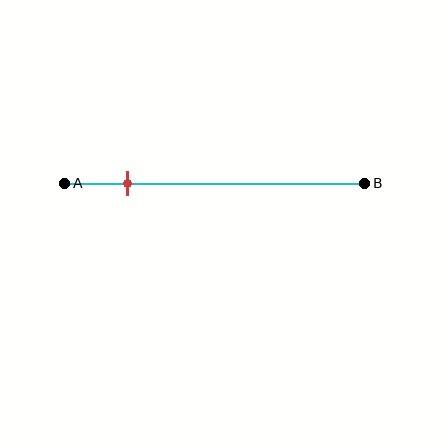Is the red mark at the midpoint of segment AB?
No, the mark is at about 20% from A, not at the 50% midpoint.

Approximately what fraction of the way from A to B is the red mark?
The red mark is approximately 20% of the way from A to B.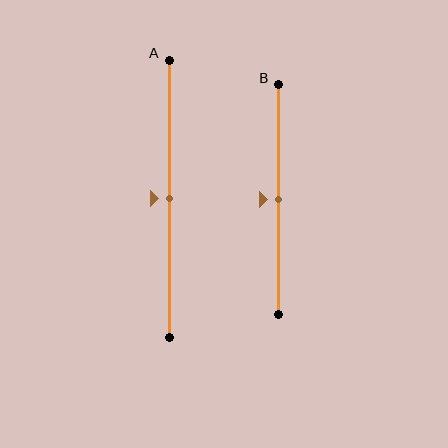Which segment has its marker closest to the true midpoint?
Segment A has its marker closest to the true midpoint.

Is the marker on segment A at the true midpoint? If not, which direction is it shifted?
Yes, the marker on segment A is at the true midpoint.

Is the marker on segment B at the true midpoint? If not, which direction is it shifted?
Yes, the marker on segment B is at the true midpoint.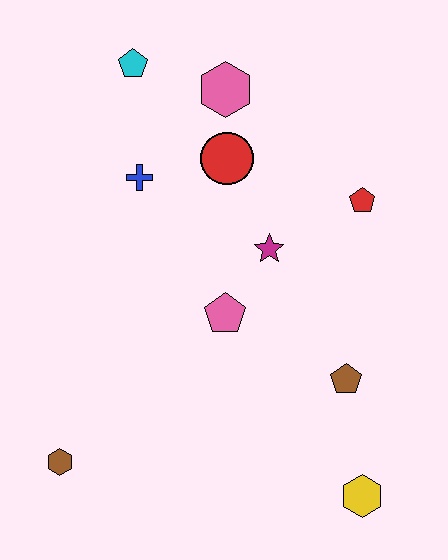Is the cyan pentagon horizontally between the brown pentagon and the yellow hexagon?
No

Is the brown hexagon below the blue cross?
Yes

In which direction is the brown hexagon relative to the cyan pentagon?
The brown hexagon is below the cyan pentagon.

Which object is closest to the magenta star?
The pink pentagon is closest to the magenta star.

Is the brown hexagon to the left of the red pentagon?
Yes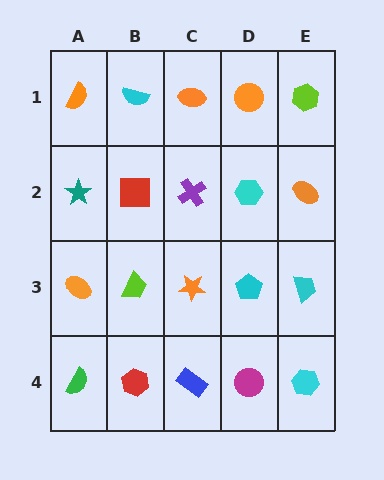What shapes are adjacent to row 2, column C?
An orange ellipse (row 1, column C), an orange star (row 3, column C), a red square (row 2, column B), a cyan hexagon (row 2, column D).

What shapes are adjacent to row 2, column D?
An orange circle (row 1, column D), a cyan pentagon (row 3, column D), a purple cross (row 2, column C), an orange ellipse (row 2, column E).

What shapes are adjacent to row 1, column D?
A cyan hexagon (row 2, column D), an orange ellipse (row 1, column C), a lime hexagon (row 1, column E).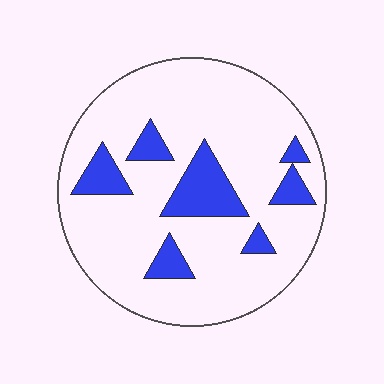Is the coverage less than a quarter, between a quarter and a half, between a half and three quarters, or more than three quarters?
Less than a quarter.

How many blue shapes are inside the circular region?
7.